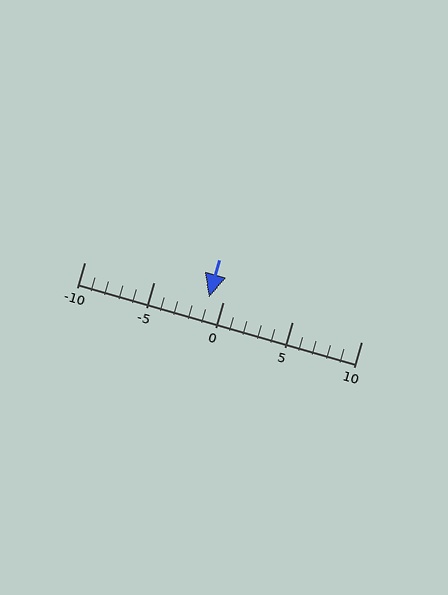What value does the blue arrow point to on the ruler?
The blue arrow points to approximately -1.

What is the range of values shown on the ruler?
The ruler shows values from -10 to 10.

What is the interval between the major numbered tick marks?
The major tick marks are spaced 5 units apart.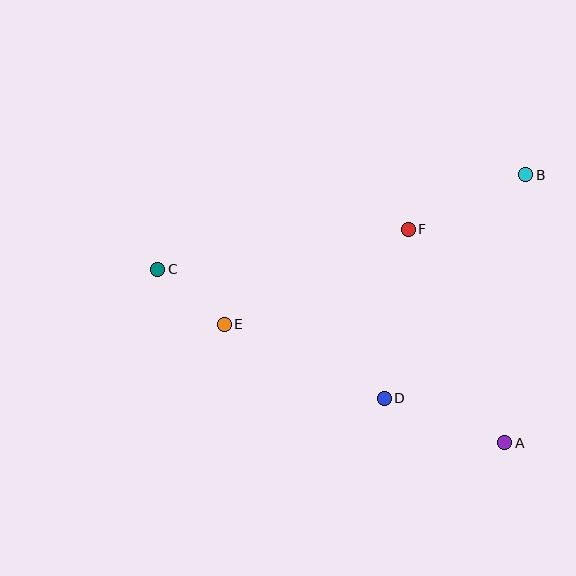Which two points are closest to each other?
Points C and E are closest to each other.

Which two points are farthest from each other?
Points A and C are farthest from each other.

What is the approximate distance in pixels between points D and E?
The distance between D and E is approximately 176 pixels.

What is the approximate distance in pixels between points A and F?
The distance between A and F is approximately 234 pixels.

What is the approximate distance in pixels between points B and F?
The distance between B and F is approximately 129 pixels.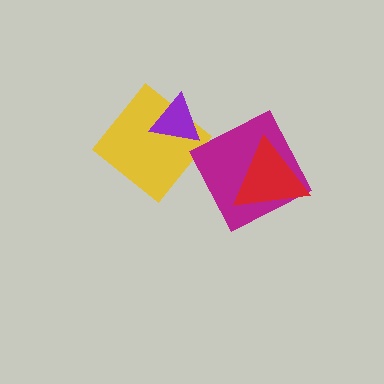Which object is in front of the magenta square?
The red triangle is in front of the magenta square.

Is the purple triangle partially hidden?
No, no other shape covers it.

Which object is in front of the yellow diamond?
The purple triangle is in front of the yellow diamond.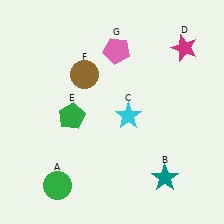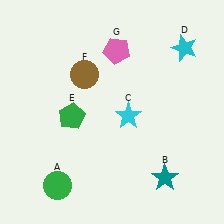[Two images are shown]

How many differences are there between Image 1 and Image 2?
There is 1 difference between the two images.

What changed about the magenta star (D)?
In Image 1, D is magenta. In Image 2, it changed to cyan.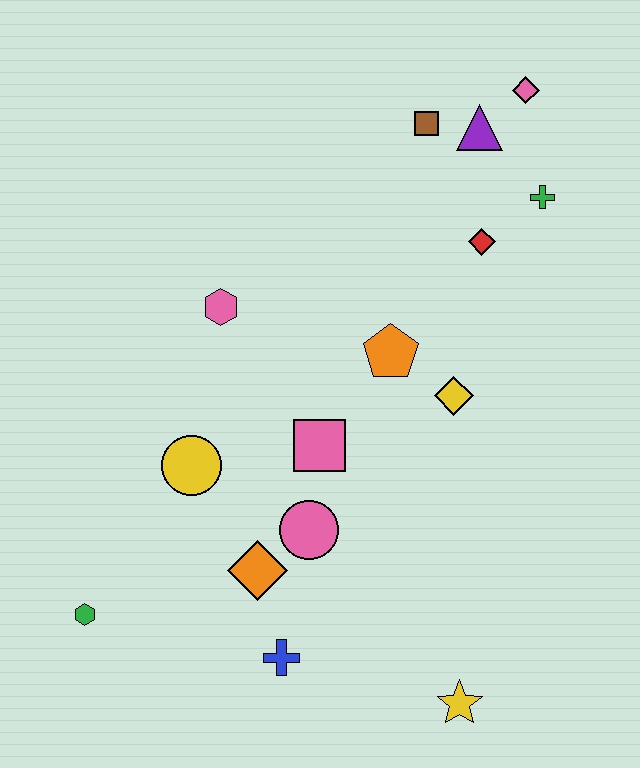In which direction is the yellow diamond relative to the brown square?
The yellow diamond is below the brown square.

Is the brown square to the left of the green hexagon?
No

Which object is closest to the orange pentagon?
The yellow diamond is closest to the orange pentagon.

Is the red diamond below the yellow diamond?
No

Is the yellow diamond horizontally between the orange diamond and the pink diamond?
Yes